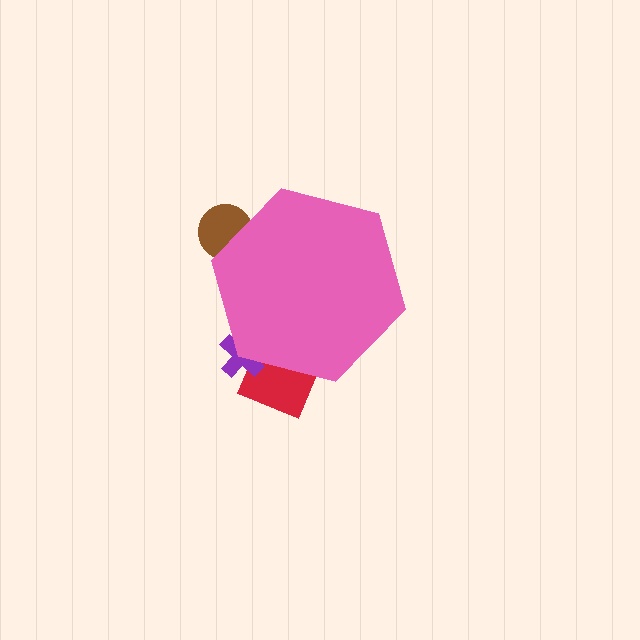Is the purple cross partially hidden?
Yes, the purple cross is partially hidden behind the pink hexagon.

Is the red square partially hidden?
Yes, the red square is partially hidden behind the pink hexagon.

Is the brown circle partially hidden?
Yes, the brown circle is partially hidden behind the pink hexagon.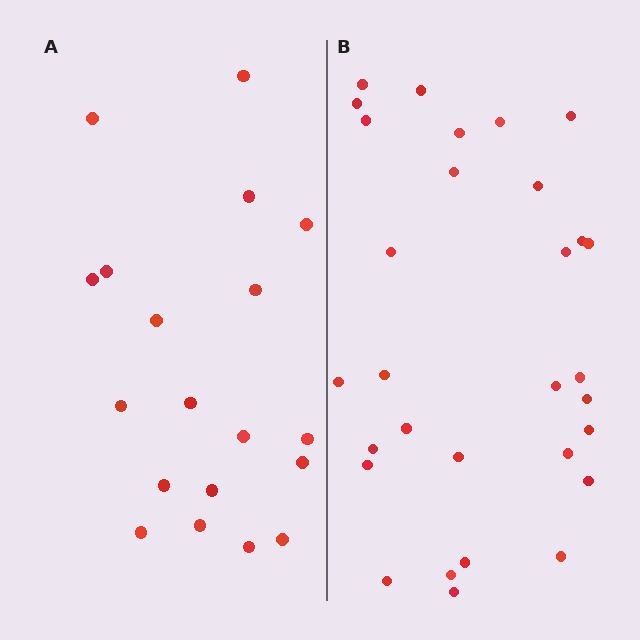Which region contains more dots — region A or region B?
Region B (the right region) has more dots.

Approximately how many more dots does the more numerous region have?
Region B has roughly 12 or so more dots than region A.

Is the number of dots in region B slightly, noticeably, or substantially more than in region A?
Region B has substantially more. The ratio is roughly 1.6 to 1.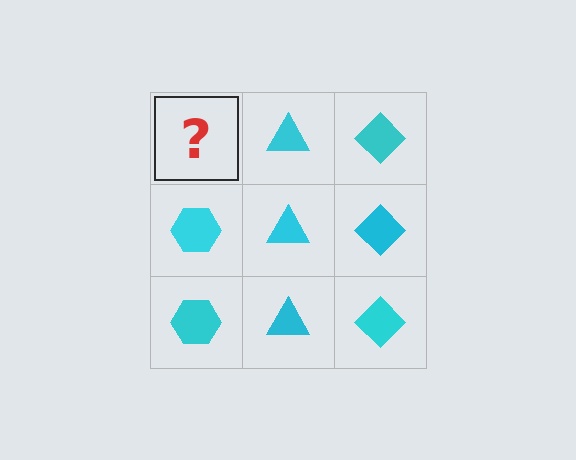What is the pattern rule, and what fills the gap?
The rule is that each column has a consistent shape. The gap should be filled with a cyan hexagon.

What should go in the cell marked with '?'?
The missing cell should contain a cyan hexagon.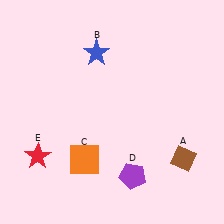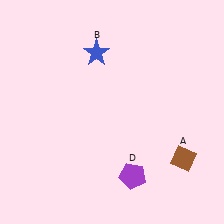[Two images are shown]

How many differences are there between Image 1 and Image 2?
There are 2 differences between the two images.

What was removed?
The red star (E), the orange square (C) were removed in Image 2.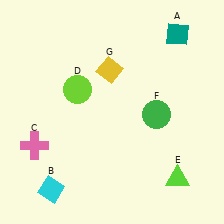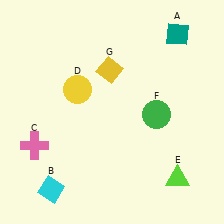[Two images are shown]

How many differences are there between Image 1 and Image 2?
There is 1 difference between the two images.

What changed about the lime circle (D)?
In Image 1, D is lime. In Image 2, it changed to yellow.